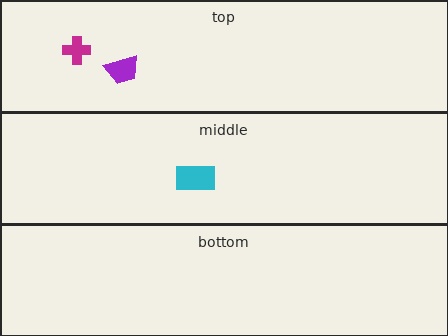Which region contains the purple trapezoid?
The top region.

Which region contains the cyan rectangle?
The middle region.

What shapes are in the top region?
The magenta cross, the purple trapezoid.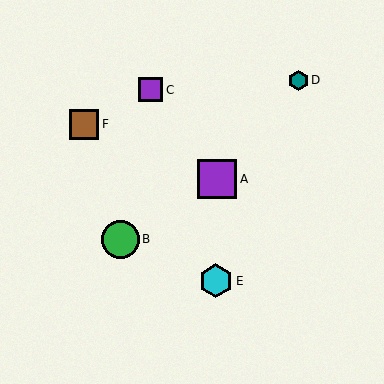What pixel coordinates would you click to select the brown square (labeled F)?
Click at (84, 125) to select the brown square F.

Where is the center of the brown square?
The center of the brown square is at (84, 125).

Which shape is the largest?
The purple square (labeled A) is the largest.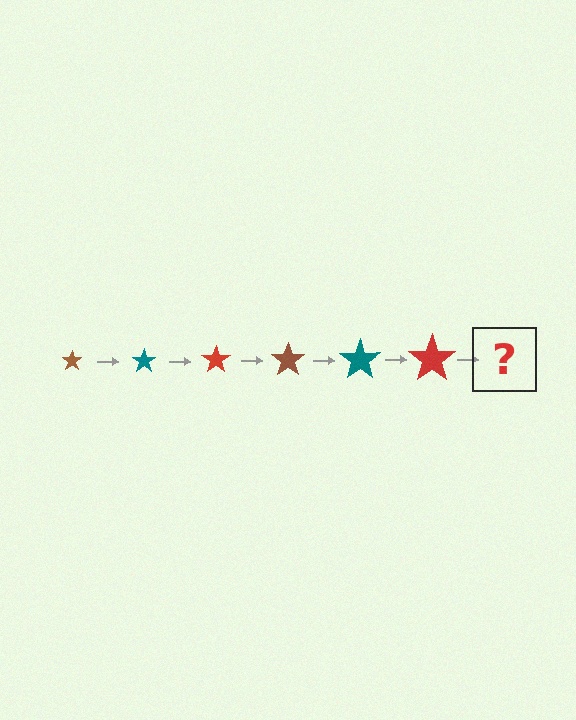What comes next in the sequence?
The next element should be a brown star, larger than the previous one.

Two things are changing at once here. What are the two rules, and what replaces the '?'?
The two rules are that the star grows larger each step and the color cycles through brown, teal, and red. The '?' should be a brown star, larger than the previous one.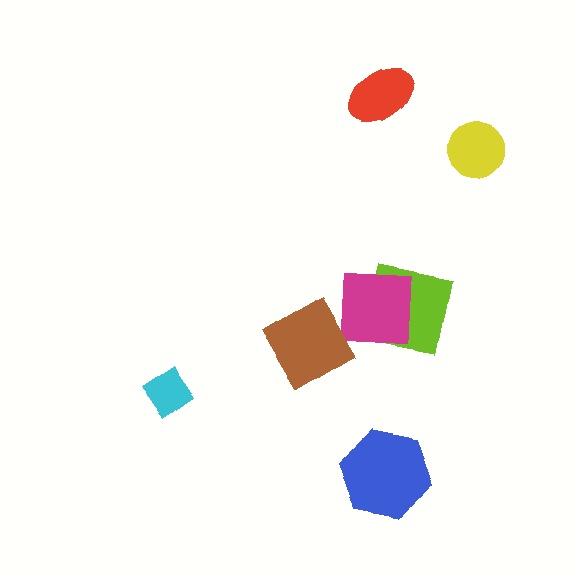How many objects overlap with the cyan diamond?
0 objects overlap with the cyan diamond.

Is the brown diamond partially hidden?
No, no other shape covers it.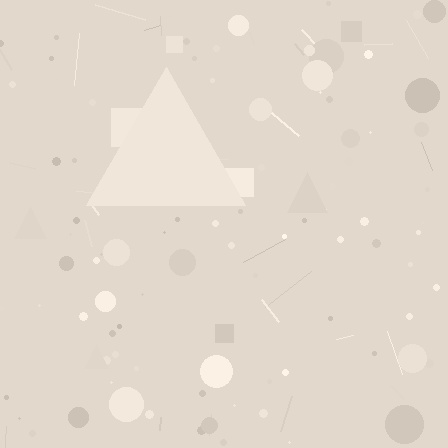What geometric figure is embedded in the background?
A triangle is embedded in the background.